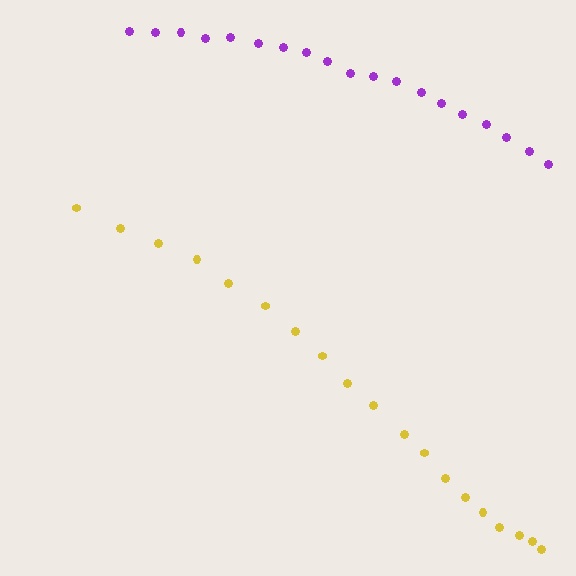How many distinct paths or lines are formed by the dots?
There are 2 distinct paths.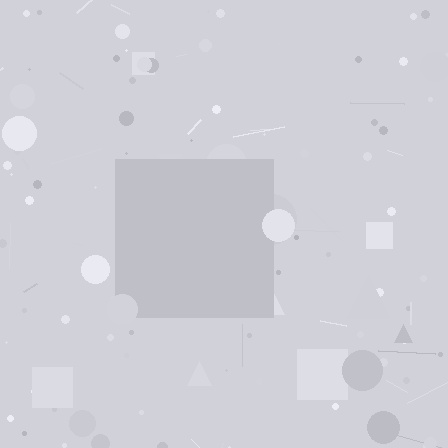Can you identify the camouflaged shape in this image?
The camouflaged shape is a square.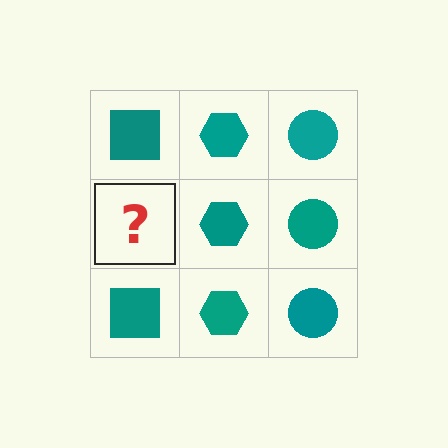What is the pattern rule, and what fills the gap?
The rule is that each column has a consistent shape. The gap should be filled with a teal square.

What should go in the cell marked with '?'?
The missing cell should contain a teal square.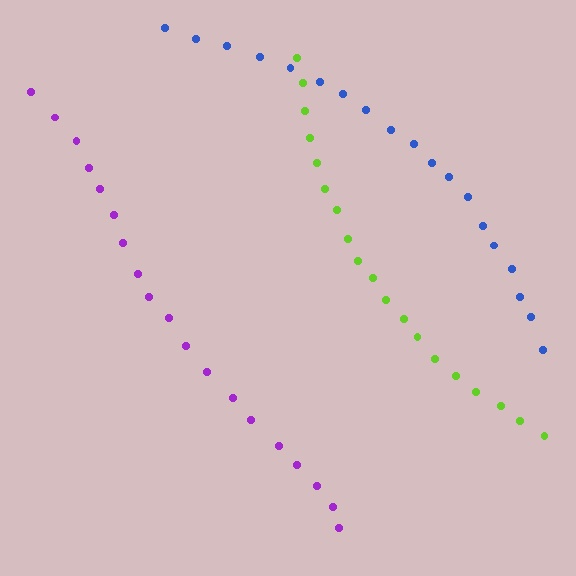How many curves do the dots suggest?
There are 3 distinct paths.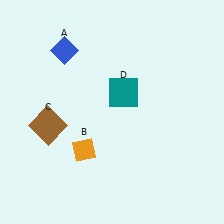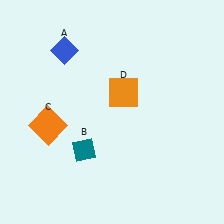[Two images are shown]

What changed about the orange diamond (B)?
In Image 1, B is orange. In Image 2, it changed to teal.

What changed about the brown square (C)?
In Image 1, C is brown. In Image 2, it changed to orange.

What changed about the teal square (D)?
In Image 1, D is teal. In Image 2, it changed to orange.